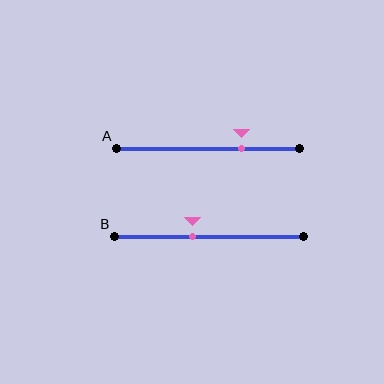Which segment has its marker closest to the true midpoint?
Segment B has its marker closest to the true midpoint.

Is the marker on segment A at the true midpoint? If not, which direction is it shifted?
No, the marker on segment A is shifted to the right by about 18% of the segment length.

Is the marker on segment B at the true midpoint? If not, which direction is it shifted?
No, the marker on segment B is shifted to the left by about 9% of the segment length.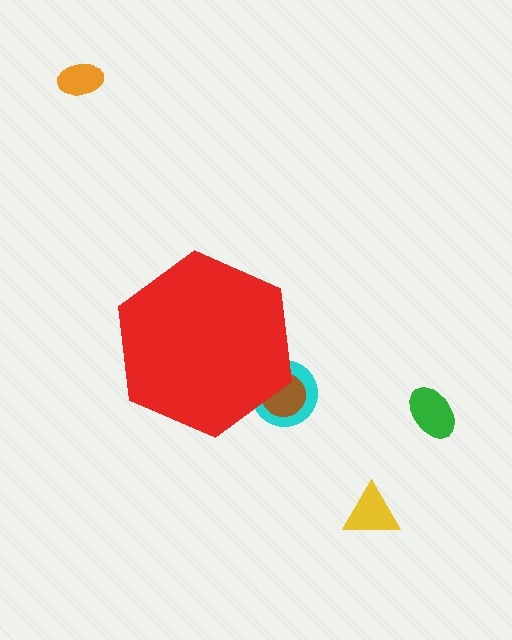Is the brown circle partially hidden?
Yes, the brown circle is partially hidden behind the red hexagon.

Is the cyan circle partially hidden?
Yes, the cyan circle is partially hidden behind the red hexagon.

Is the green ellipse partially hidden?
No, the green ellipse is fully visible.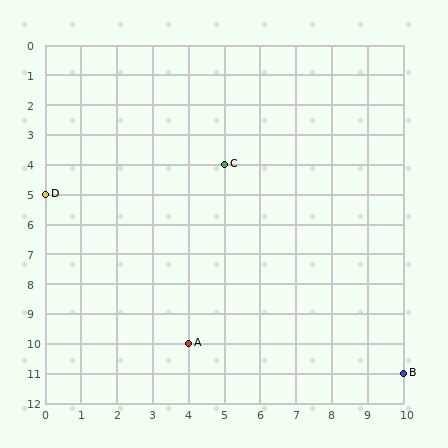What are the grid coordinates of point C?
Point C is at grid coordinates (5, 4).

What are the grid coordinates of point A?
Point A is at grid coordinates (4, 10).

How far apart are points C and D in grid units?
Points C and D are 5 columns and 1 row apart (about 5.1 grid units diagonally).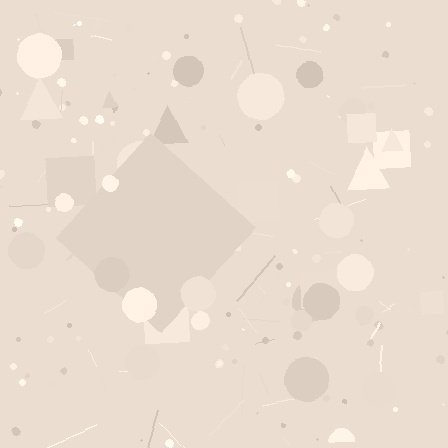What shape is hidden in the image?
A diamond is hidden in the image.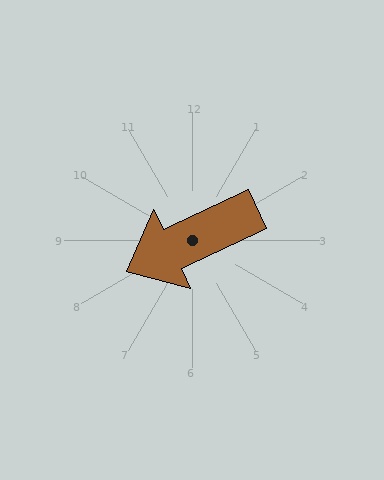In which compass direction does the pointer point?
Southwest.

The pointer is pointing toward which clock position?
Roughly 8 o'clock.